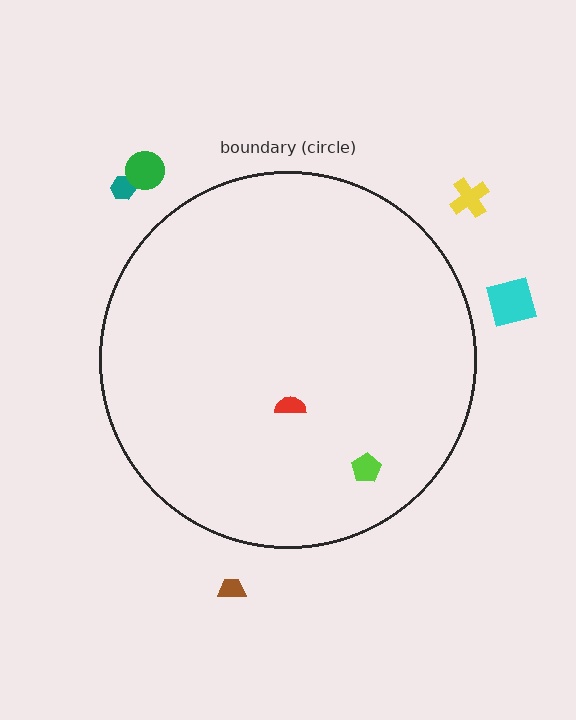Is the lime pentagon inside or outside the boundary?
Inside.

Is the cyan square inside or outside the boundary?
Outside.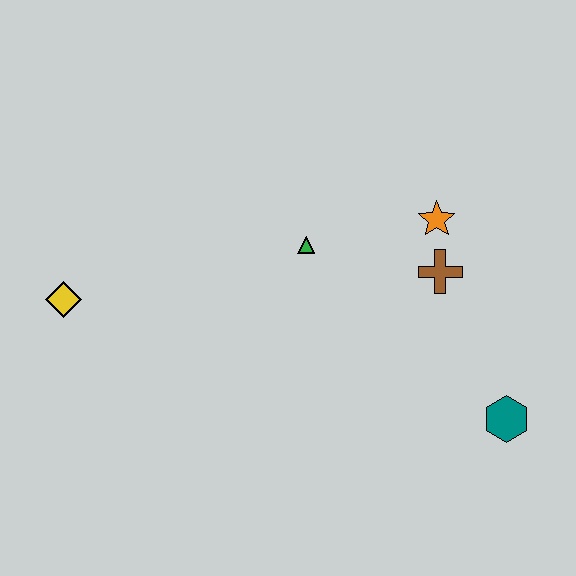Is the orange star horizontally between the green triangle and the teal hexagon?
Yes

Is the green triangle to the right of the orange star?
No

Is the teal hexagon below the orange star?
Yes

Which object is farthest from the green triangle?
The teal hexagon is farthest from the green triangle.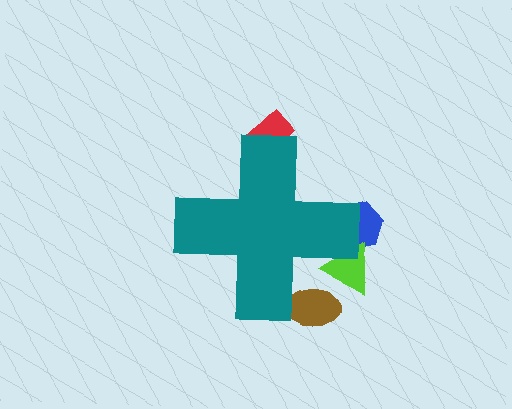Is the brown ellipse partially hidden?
Yes, the brown ellipse is partially hidden behind the teal cross.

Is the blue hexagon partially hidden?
Yes, the blue hexagon is partially hidden behind the teal cross.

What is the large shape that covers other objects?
A teal cross.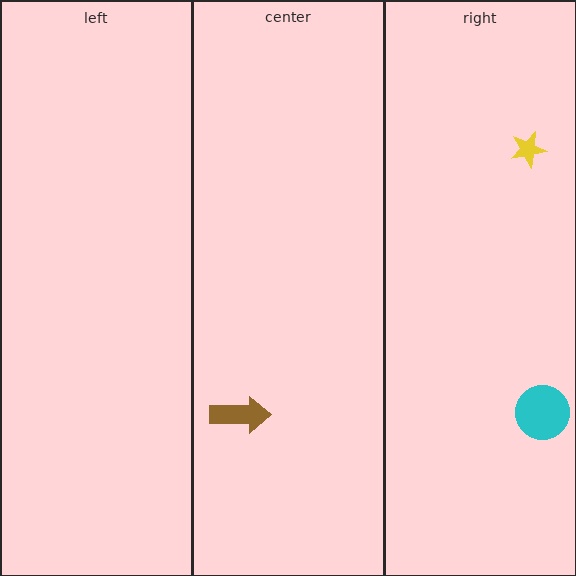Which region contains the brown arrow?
The center region.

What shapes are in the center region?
The brown arrow.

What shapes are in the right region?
The yellow star, the cyan circle.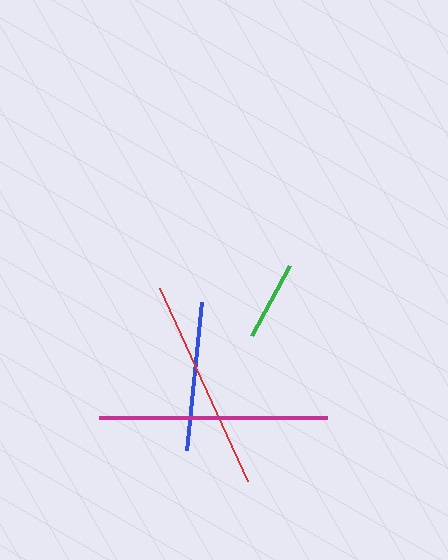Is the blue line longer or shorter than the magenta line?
The magenta line is longer than the blue line.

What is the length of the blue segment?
The blue segment is approximately 149 pixels long.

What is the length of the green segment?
The green segment is approximately 79 pixels long.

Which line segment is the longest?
The magenta line is the longest at approximately 228 pixels.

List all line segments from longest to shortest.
From longest to shortest: magenta, red, blue, green.